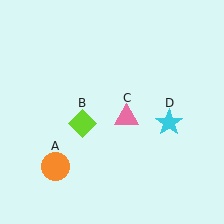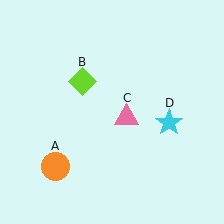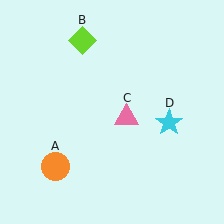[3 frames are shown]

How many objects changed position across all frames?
1 object changed position: lime diamond (object B).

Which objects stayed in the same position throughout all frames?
Orange circle (object A) and pink triangle (object C) and cyan star (object D) remained stationary.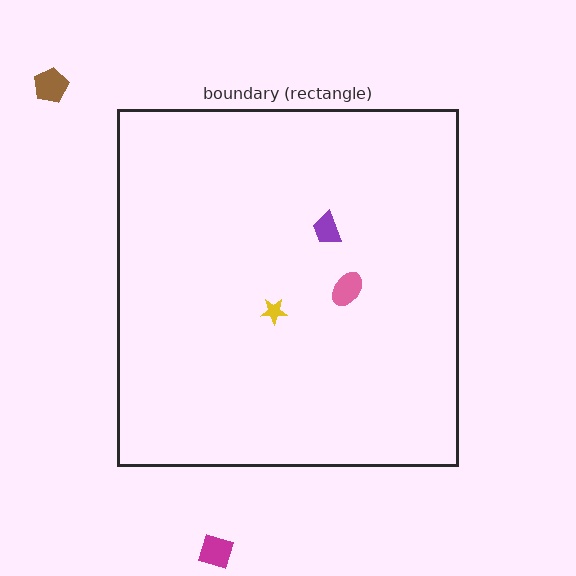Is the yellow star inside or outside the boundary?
Inside.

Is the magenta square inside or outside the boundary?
Outside.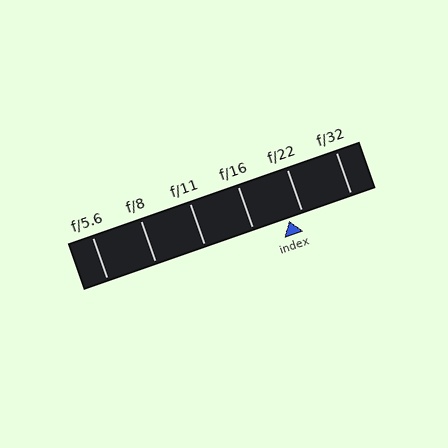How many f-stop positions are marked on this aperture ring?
There are 6 f-stop positions marked.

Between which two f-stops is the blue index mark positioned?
The index mark is between f/16 and f/22.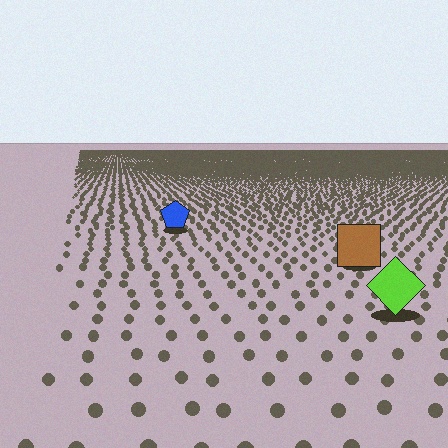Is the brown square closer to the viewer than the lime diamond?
No. The lime diamond is closer — you can tell from the texture gradient: the ground texture is coarser near it.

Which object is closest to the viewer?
The lime diamond is closest. The texture marks near it are larger and more spread out.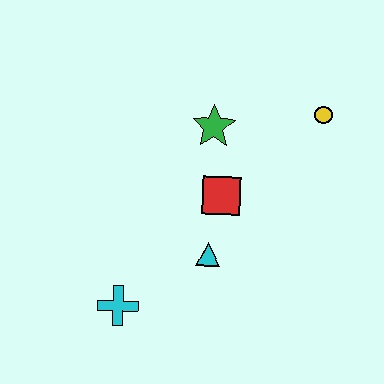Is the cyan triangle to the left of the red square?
Yes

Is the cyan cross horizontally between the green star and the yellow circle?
No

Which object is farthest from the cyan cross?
The yellow circle is farthest from the cyan cross.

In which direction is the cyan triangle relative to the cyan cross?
The cyan triangle is to the right of the cyan cross.